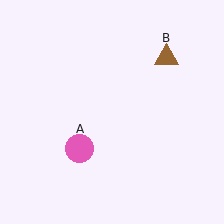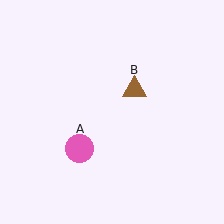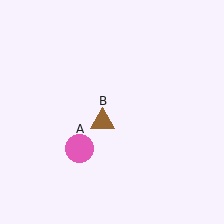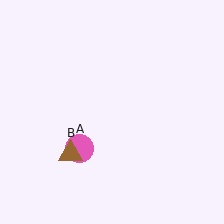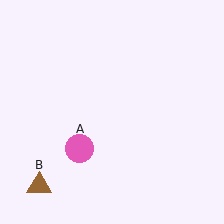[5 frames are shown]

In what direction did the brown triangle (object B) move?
The brown triangle (object B) moved down and to the left.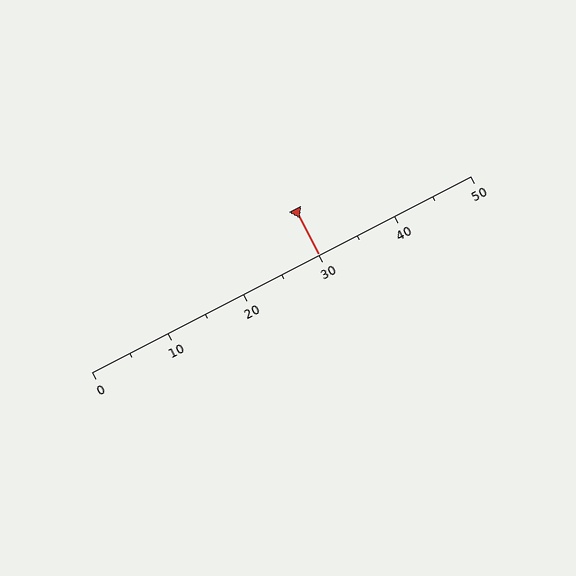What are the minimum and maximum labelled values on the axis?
The axis runs from 0 to 50.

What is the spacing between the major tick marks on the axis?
The major ticks are spaced 10 apart.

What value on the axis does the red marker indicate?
The marker indicates approximately 30.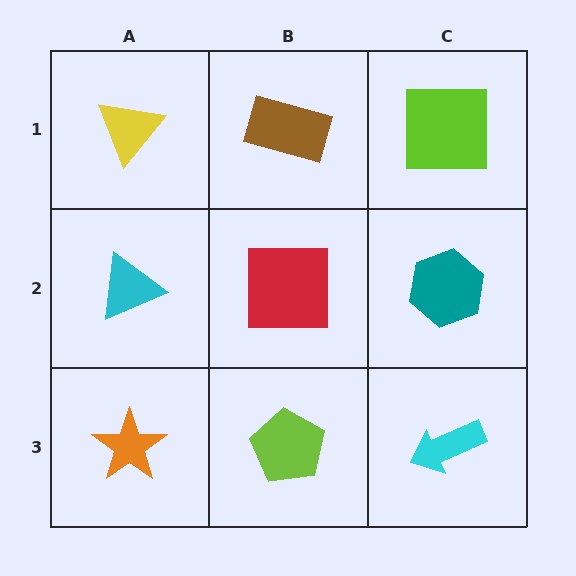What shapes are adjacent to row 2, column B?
A brown rectangle (row 1, column B), a lime pentagon (row 3, column B), a cyan triangle (row 2, column A), a teal hexagon (row 2, column C).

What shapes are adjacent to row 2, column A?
A yellow triangle (row 1, column A), an orange star (row 3, column A), a red square (row 2, column B).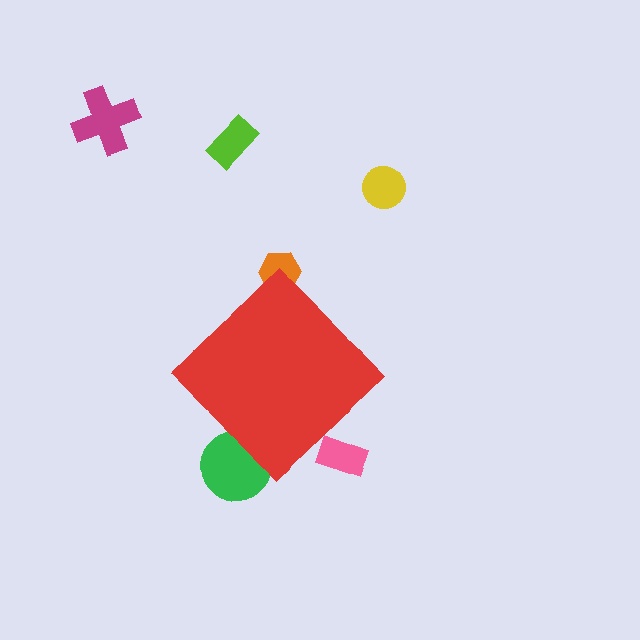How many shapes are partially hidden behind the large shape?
3 shapes are partially hidden.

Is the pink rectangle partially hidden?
Yes, the pink rectangle is partially hidden behind the red diamond.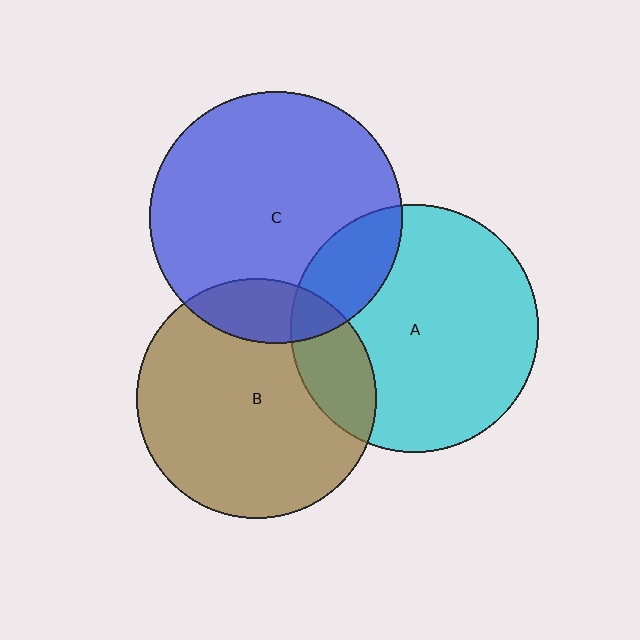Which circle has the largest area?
Circle C (blue).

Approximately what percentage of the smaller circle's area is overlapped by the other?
Approximately 20%.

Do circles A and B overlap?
Yes.